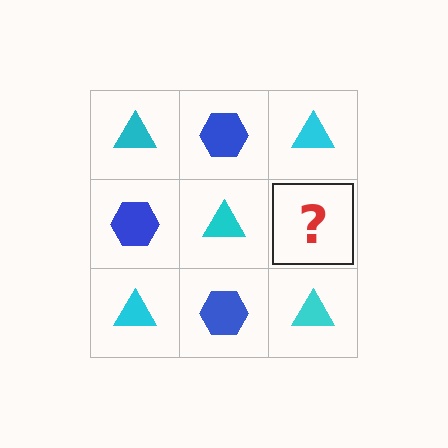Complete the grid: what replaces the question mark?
The question mark should be replaced with a blue hexagon.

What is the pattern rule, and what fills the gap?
The rule is that it alternates cyan triangle and blue hexagon in a checkerboard pattern. The gap should be filled with a blue hexagon.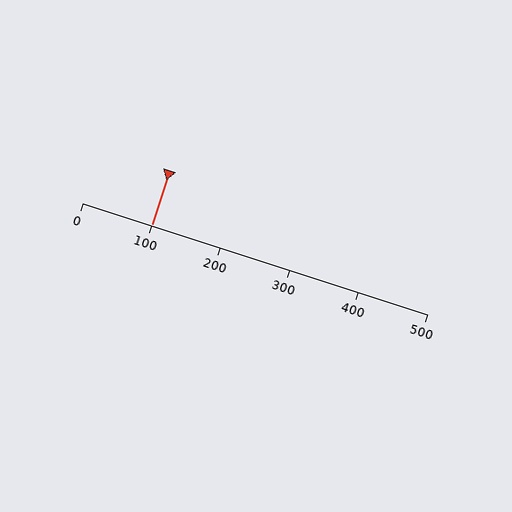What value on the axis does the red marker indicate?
The marker indicates approximately 100.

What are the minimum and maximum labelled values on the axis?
The axis runs from 0 to 500.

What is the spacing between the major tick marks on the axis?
The major ticks are spaced 100 apart.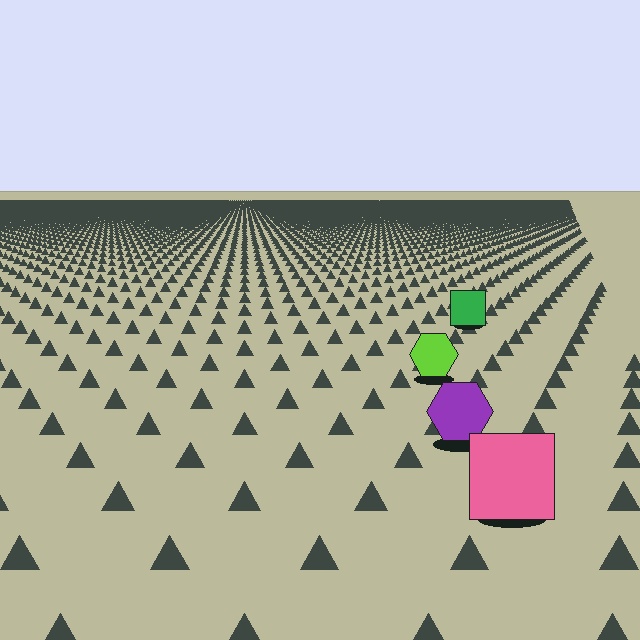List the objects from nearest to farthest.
From nearest to farthest: the pink square, the purple hexagon, the lime hexagon, the green square.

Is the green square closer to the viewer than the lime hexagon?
No. The lime hexagon is closer — you can tell from the texture gradient: the ground texture is coarser near it.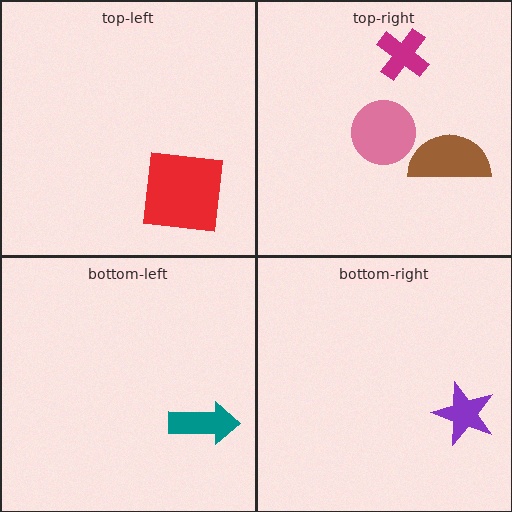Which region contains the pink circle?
The top-right region.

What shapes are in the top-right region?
The magenta cross, the pink circle, the brown semicircle.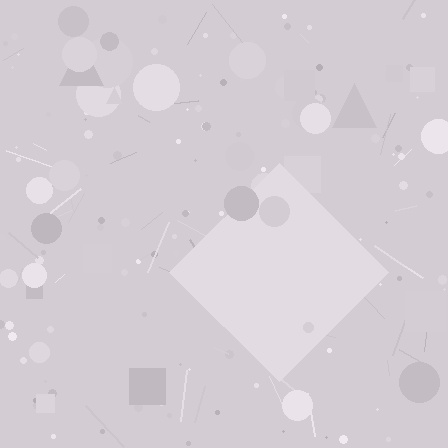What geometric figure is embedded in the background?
A diamond is embedded in the background.